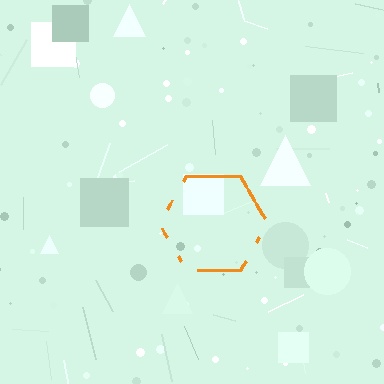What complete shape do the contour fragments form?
The contour fragments form a hexagon.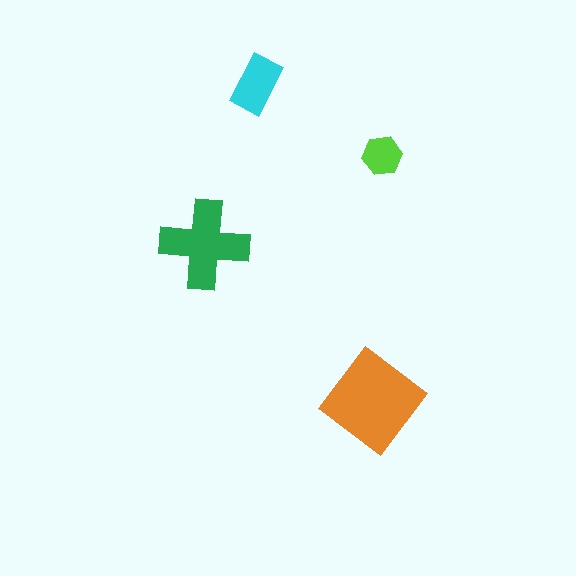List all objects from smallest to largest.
The lime hexagon, the cyan rectangle, the green cross, the orange diamond.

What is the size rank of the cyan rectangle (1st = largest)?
3rd.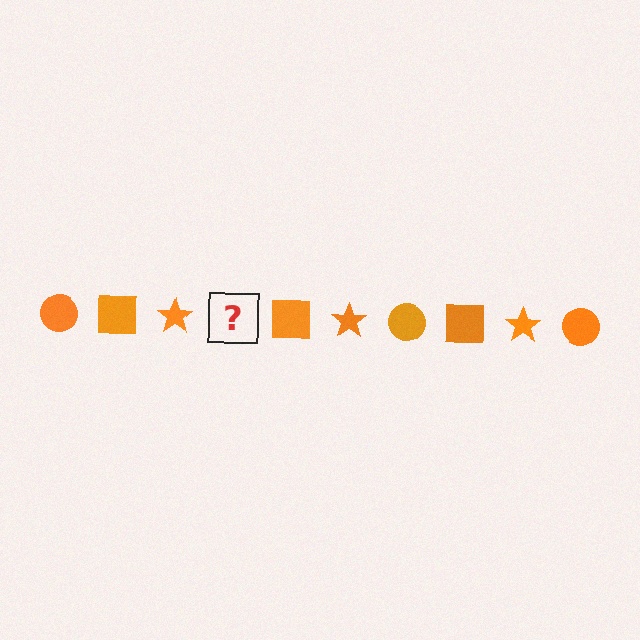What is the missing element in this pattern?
The missing element is an orange circle.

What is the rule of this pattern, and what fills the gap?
The rule is that the pattern cycles through circle, square, star shapes in orange. The gap should be filled with an orange circle.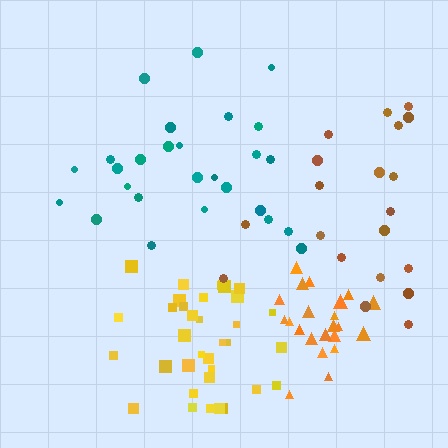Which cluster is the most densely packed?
Orange.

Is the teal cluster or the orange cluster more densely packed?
Orange.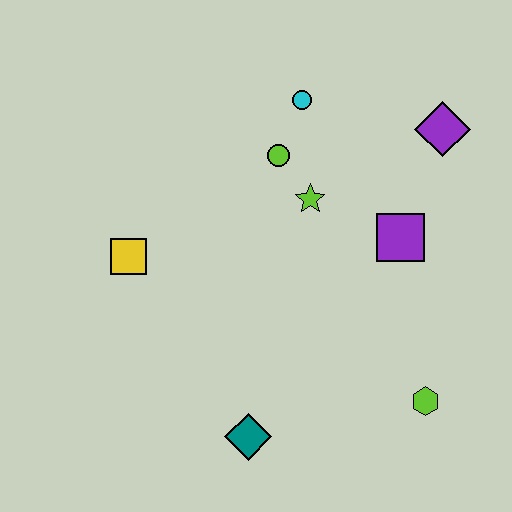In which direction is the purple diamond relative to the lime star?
The purple diamond is to the right of the lime star.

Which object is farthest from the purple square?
The yellow square is farthest from the purple square.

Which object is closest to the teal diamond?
The lime hexagon is closest to the teal diamond.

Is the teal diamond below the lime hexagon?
Yes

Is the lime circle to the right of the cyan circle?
No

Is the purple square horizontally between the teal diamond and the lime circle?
No